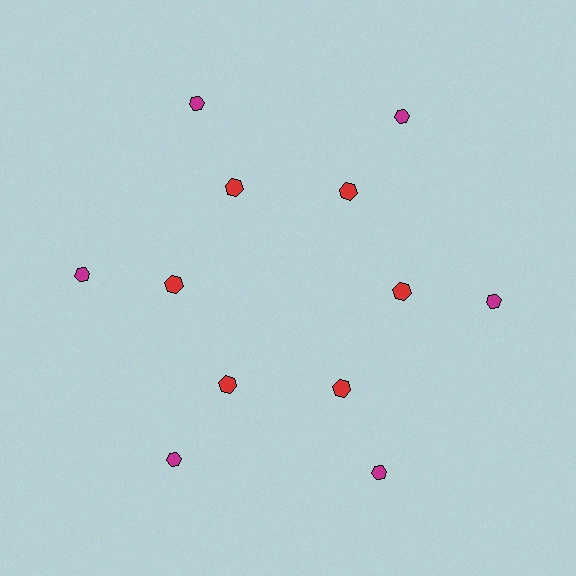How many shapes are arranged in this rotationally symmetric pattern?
There are 12 shapes, arranged in 6 groups of 2.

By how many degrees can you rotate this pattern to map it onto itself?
The pattern maps onto itself every 60 degrees of rotation.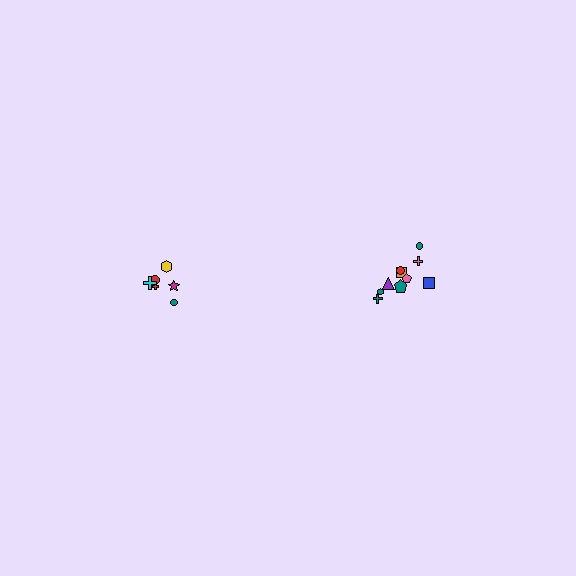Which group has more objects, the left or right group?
The right group.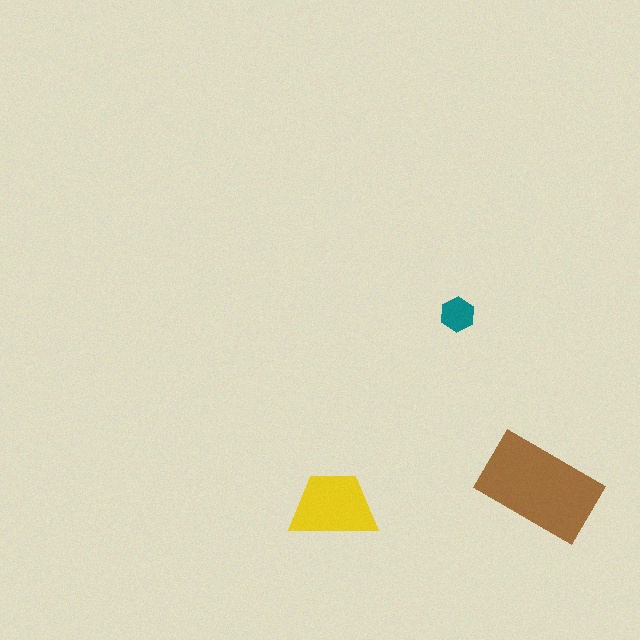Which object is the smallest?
The teal hexagon.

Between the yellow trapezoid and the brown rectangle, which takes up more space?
The brown rectangle.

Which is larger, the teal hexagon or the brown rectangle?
The brown rectangle.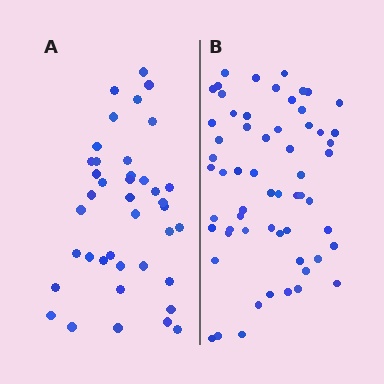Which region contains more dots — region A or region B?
Region B (the right region) has more dots.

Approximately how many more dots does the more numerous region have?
Region B has approximately 20 more dots than region A.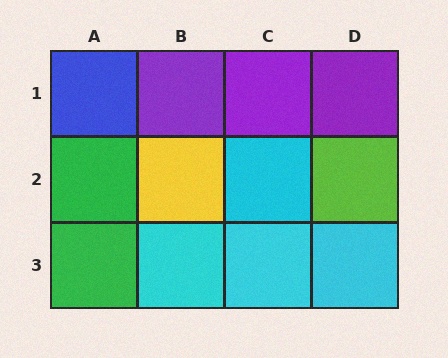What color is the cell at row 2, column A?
Green.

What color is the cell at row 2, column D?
Lime.